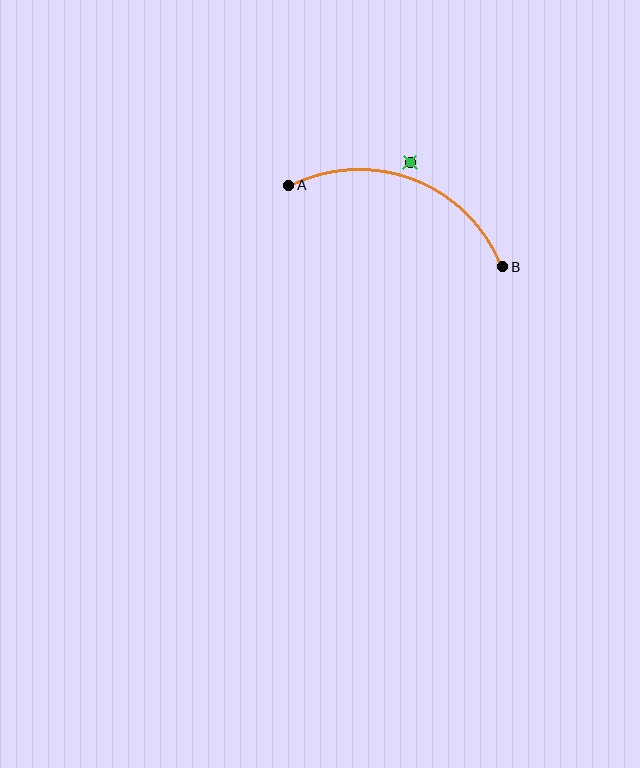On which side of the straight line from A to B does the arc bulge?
The arc bulges above the straight line connecting A and B.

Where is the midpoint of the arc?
The arc midpoint is the point on the curve farthest from the straight line joining A and B. It sits above that line.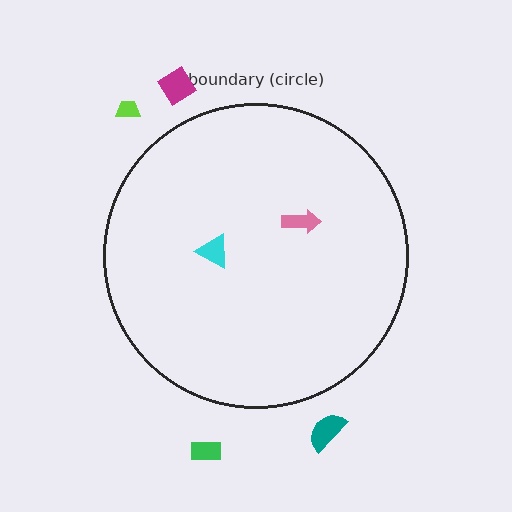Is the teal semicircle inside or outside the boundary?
Outside.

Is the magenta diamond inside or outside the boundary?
Outside.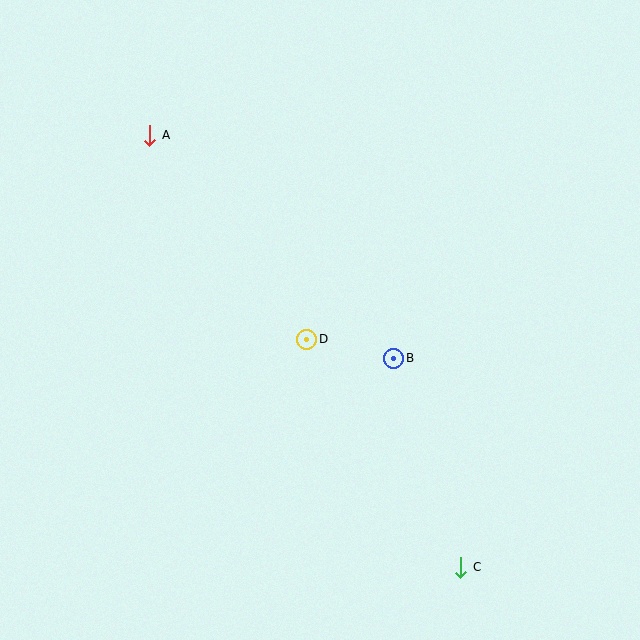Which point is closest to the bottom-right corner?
Point C is closest to the bottom-right corner.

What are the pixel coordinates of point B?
Point B is at (394, 358).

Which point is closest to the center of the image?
Point D at (307, 339) is closest to the center.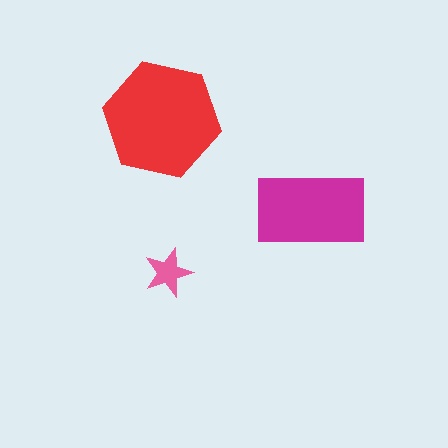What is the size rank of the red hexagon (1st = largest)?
1st.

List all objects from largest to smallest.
The red hexagon, the magenta rectangle, the pink star.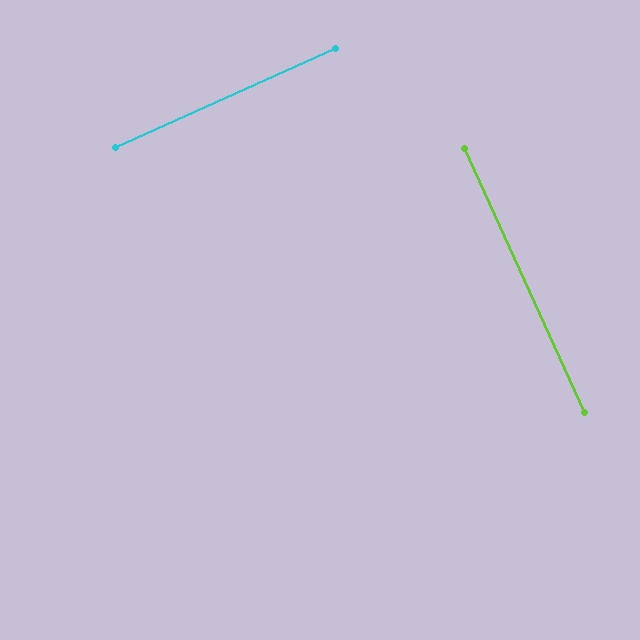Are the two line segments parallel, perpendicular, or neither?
Perpendicular — they meet at approximately 90°.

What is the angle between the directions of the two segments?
Approximately 90 degrees.